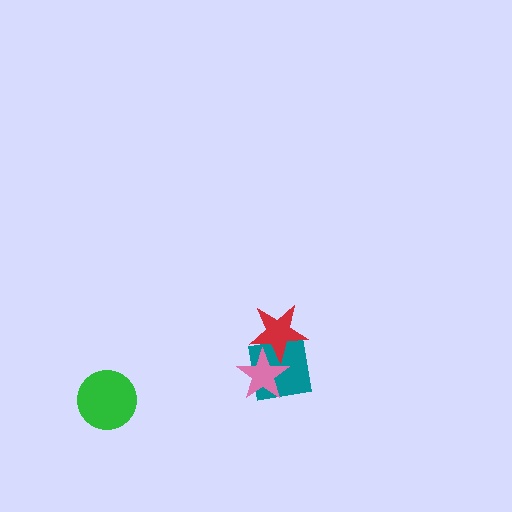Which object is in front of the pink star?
The red star is in front of the pink star.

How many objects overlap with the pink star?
2 objects overlap with the pink star.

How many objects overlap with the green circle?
0 objects overlap with the green circle.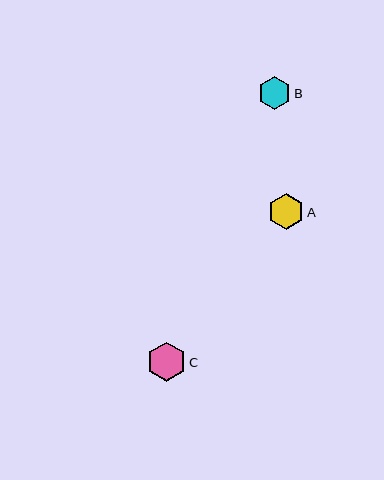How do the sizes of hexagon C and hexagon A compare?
Hexagon C and hexagon A are approximately the same size.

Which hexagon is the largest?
Hexagon C is the largest with a size of approximately 39 pixels.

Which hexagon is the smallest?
Hexagon B is the smallest with a size of approximately 32 pixels.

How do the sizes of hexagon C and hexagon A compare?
Hexagon C and hexagon A are approximately the same size.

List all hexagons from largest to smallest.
From largest to smallest: C, A, B.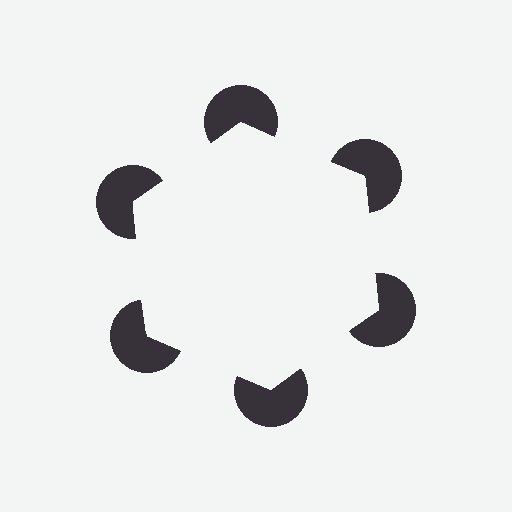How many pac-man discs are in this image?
There are 6 — one at each vertex of the illusory hexagon.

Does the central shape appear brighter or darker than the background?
It typically appears slightly brighter than the background, even though no actual brightness change is drawn.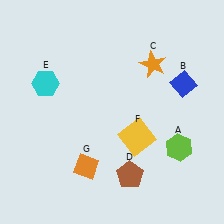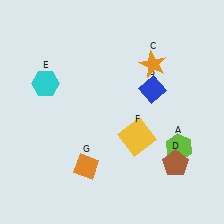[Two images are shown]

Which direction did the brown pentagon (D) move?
The brown pentagon (D) moved right.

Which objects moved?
The objects that moved are: the blue diamond (B), the brown pentagon (D).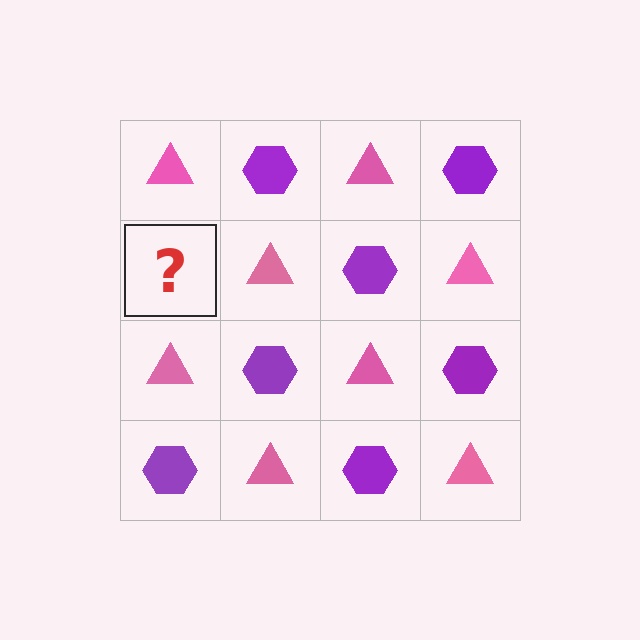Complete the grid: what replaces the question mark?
The question mark should be replaced with a purple hexagon.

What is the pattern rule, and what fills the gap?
The rule is that it alternates pink triangle and purple hexagon in a checkerboard pattern. The gap should be filled with a purple hexagon.